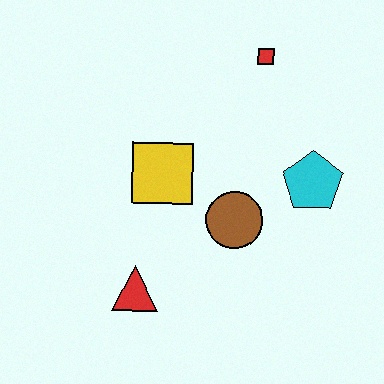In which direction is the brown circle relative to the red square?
The brown circle is below the red square.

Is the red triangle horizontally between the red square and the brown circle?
No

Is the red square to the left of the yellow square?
No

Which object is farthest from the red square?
The red triangle is farthest from the red square.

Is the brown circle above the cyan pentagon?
No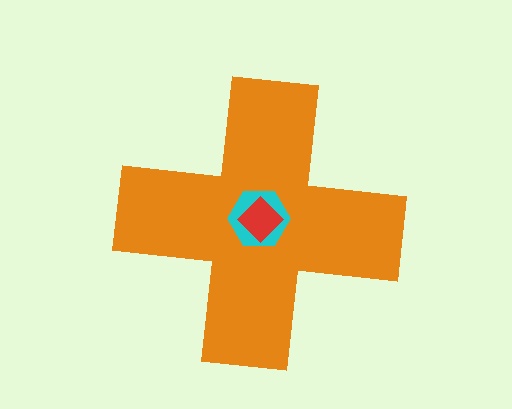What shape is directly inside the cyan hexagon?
The red diamond.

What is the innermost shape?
The red diamond.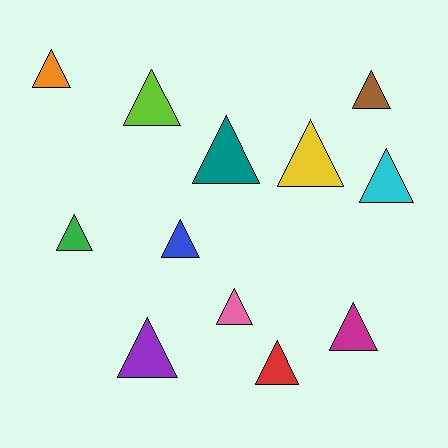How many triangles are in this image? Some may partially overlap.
There are 12 triangles.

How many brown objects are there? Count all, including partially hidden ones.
There is 1 brown object.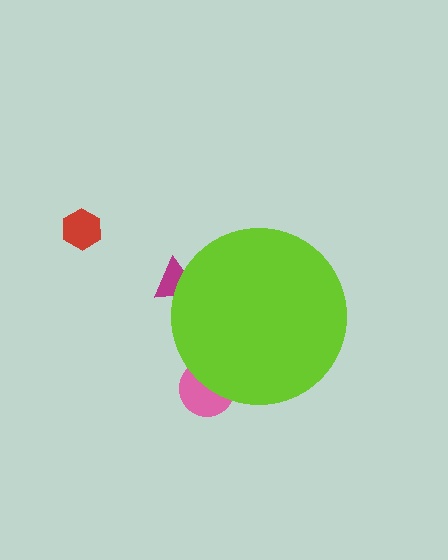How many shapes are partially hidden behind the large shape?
2 shapes are partially hidden.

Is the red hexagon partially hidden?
No, the red hexagon is fully visible.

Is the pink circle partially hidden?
Yes, the pink circle is partially hidden behind the lime circle.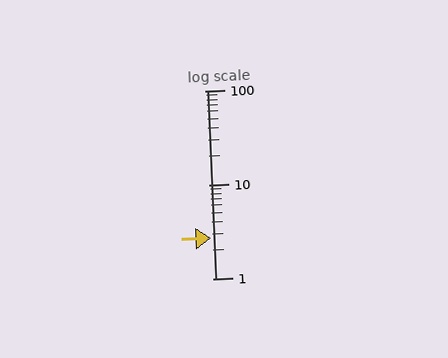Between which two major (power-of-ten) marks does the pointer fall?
The pointer is between 1 and 10.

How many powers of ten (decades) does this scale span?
The scale spans 2 decades, from 1 to 100.